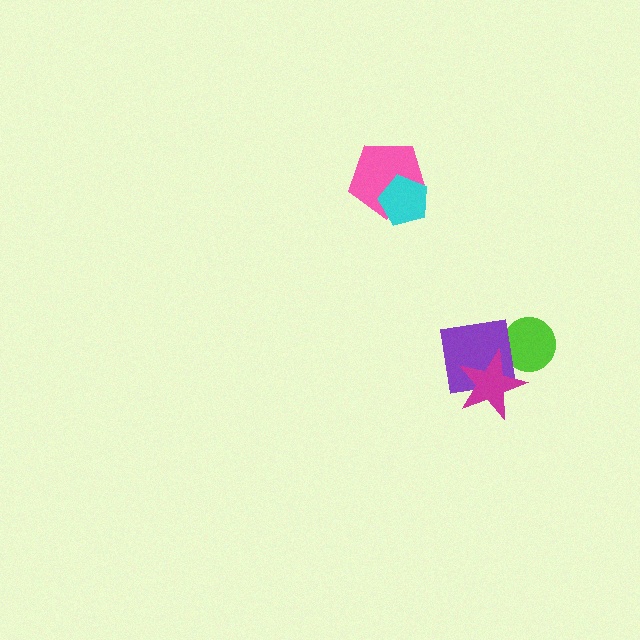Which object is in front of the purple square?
The magenta star is in front of the purple square.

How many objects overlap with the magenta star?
2 objects overlap with the magenta star.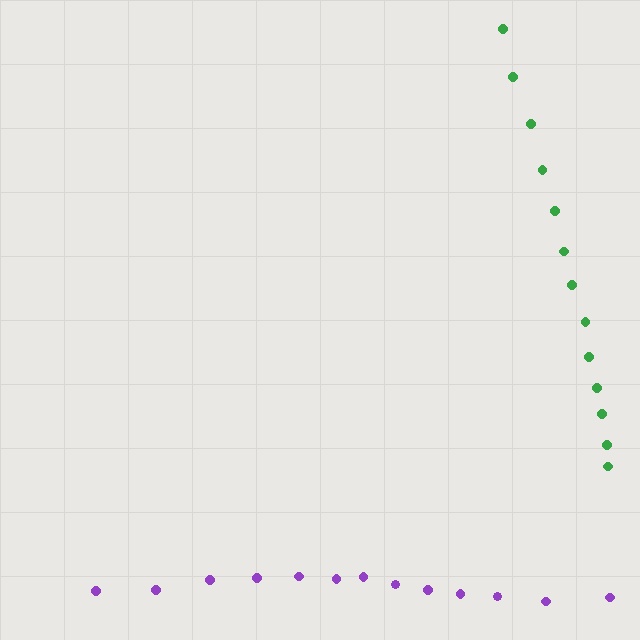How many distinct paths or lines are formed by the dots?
There are 2 distinct paths.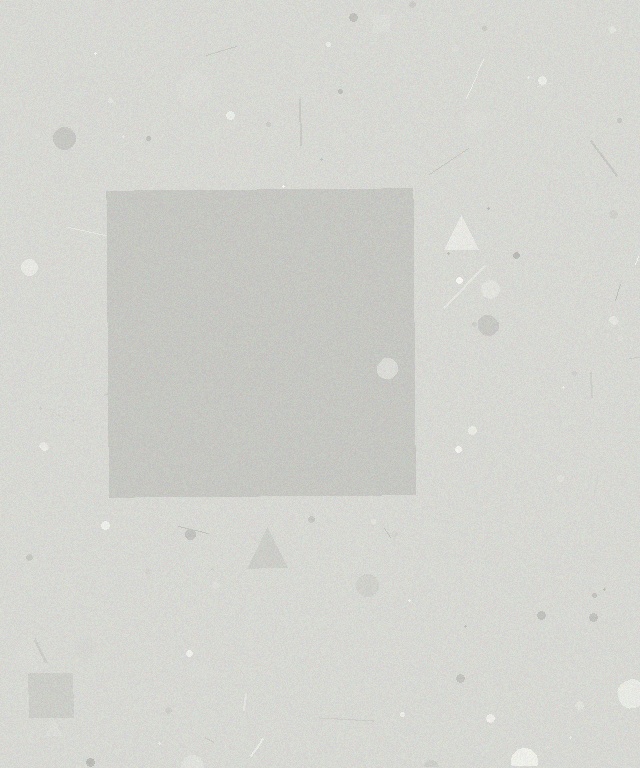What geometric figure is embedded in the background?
A square is embedded in the background.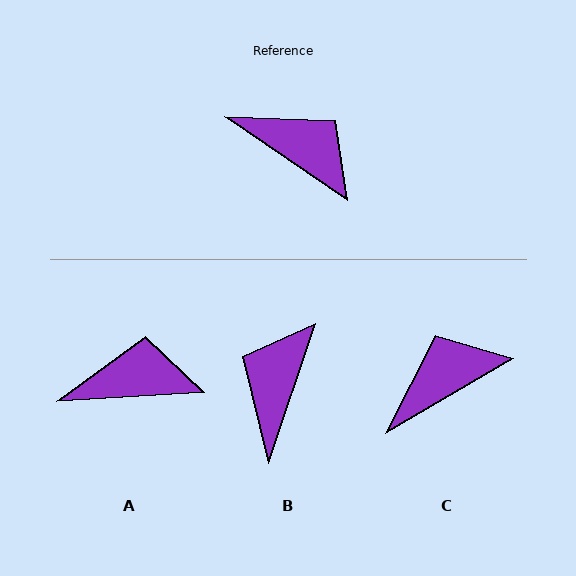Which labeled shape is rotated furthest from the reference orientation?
B, about 106 degrees away.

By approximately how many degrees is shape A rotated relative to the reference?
Approximately 38 degrees counter-clockwise.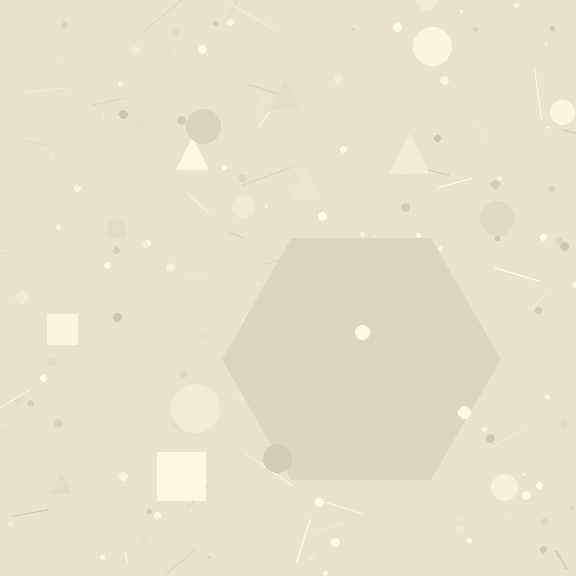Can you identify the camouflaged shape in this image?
The camouflaged shape is a hexagon.